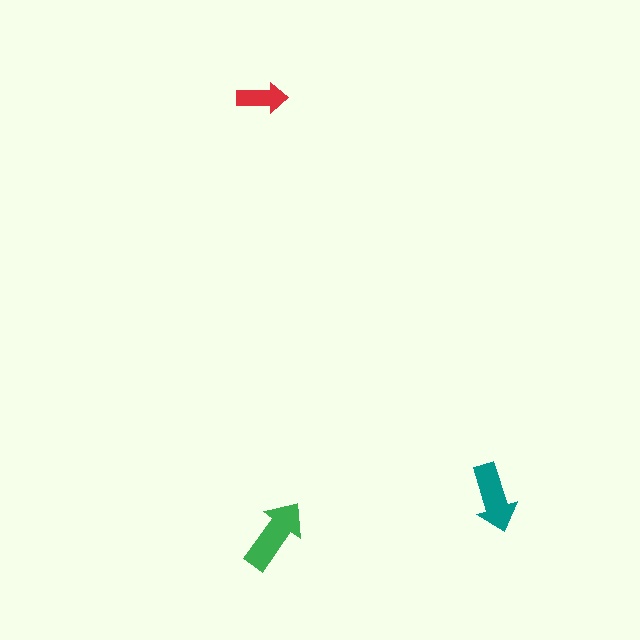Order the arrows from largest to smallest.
the green one, the teal one, the red one.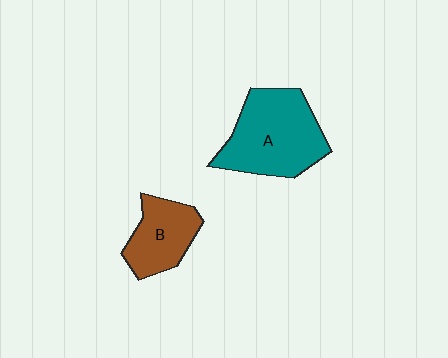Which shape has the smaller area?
Shape B (brown).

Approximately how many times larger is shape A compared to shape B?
Approximately 1.7 times.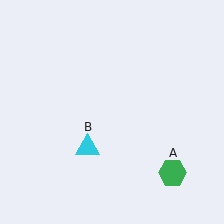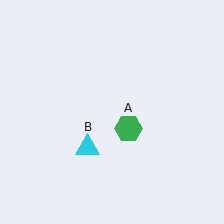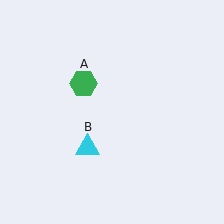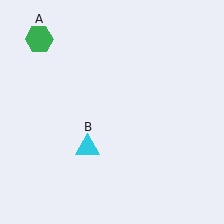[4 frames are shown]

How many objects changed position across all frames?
1 object changed position: green hexagon (object A).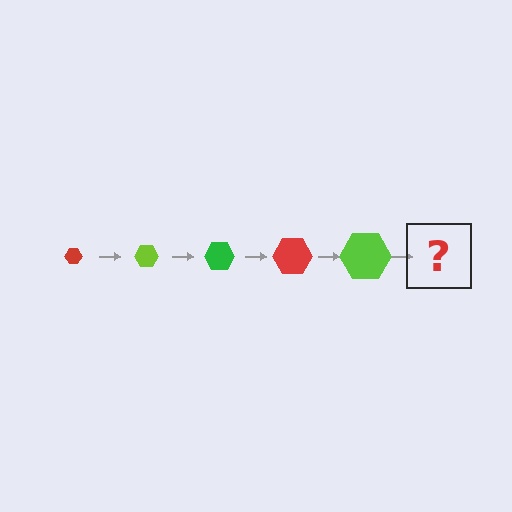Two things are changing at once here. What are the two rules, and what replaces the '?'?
The two rules are that the hexagon grows larger each step and the color cycles through red, lime, and green. The '?' should be a green hexagon, larger than the previous one.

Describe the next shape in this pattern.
It should be a green hexagon, larger than the previous one.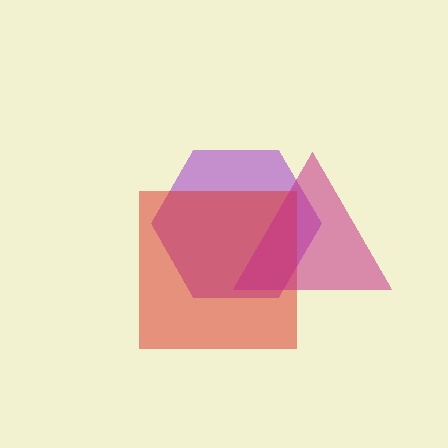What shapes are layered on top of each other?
The layered shapes are: a purple hexagon, a red square, a magenta triangle.